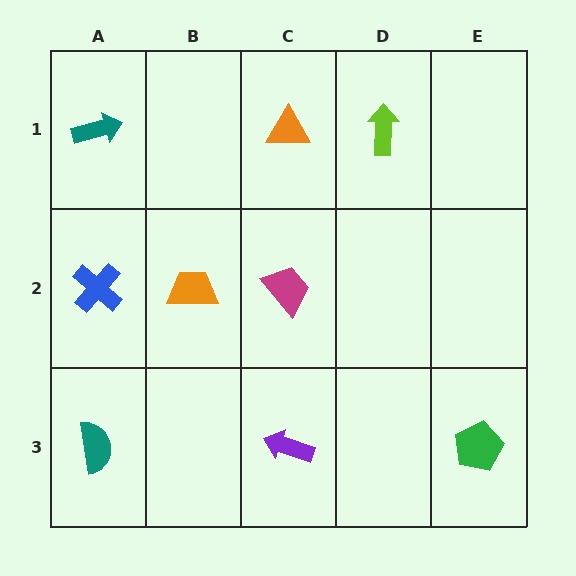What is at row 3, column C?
A purple arrow.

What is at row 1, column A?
A teal arrow.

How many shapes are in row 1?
3 shapes.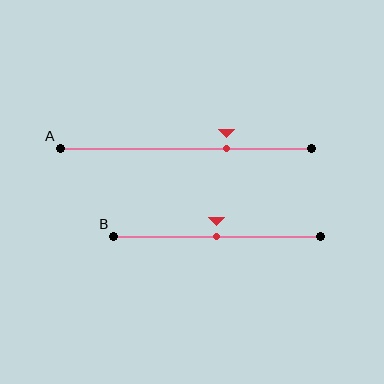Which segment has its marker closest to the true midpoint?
Segment B has its marker closest to the true midpoint.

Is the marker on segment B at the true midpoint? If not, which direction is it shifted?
Yes, the marker on segment B is at the true midpoint.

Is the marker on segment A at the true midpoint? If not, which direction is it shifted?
No, the marker on segment A is shifted to the right by about 16% of the segment length.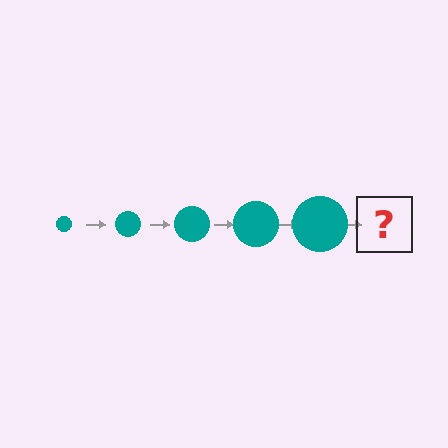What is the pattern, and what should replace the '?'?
The pattern is that the circle gets progressively larger each step. The '?' should be a teal circle, larger than the previous one.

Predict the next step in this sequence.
The next step is a teal circle, larger than the previous one.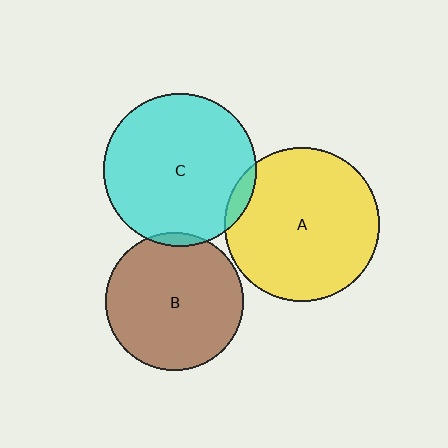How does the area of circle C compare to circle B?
Approximately 1.2 times.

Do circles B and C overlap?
Yes.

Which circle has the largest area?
Circle A (yellow).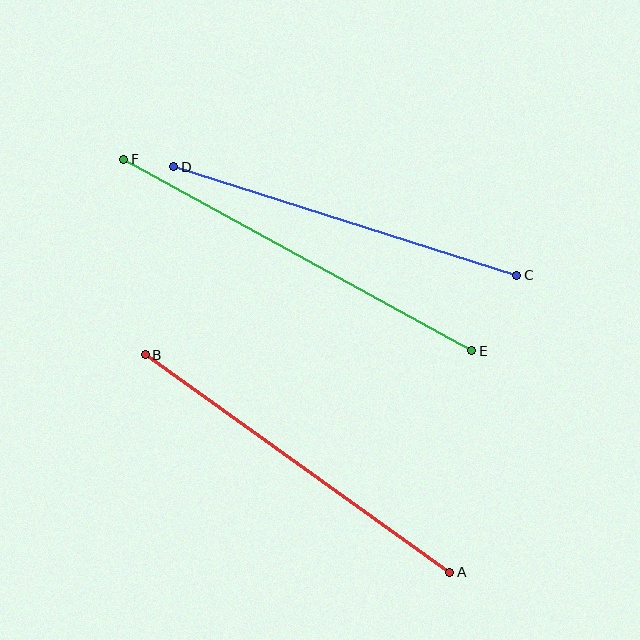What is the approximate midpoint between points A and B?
The midpoint is at approximately (297, 463) pixels.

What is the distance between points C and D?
The distance is approximately 360 pixels.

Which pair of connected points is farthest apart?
Points E and F are farthest apart.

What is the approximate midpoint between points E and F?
The midpoint is at approximately (298, 255) pixels.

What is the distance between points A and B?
The distance is approximately 374 pixels.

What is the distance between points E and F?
The distance is approximately 397 pixels.